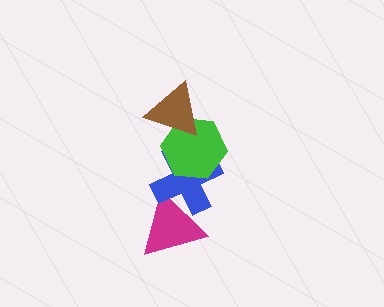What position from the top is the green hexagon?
The green hexagon is 2nd from the top.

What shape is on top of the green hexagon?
The brown triangle is on top of the green hexagon.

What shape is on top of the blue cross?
The green hexagon is on top of the blue cross.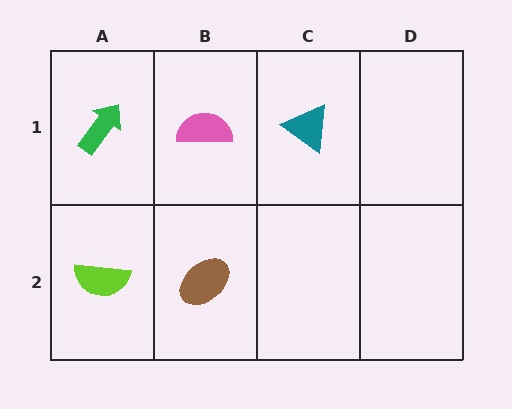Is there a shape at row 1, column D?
No, that cell is empty.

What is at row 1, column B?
A pink semicircle.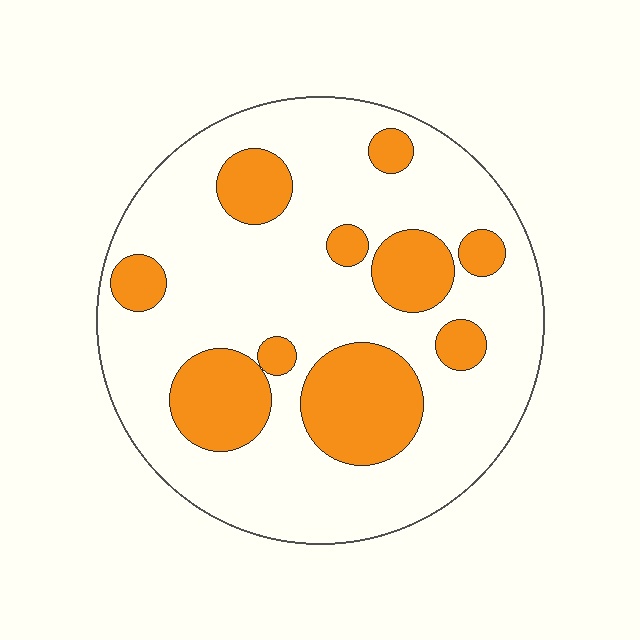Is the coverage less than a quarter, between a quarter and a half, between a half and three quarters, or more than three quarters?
Between a quarter and a half.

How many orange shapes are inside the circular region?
10.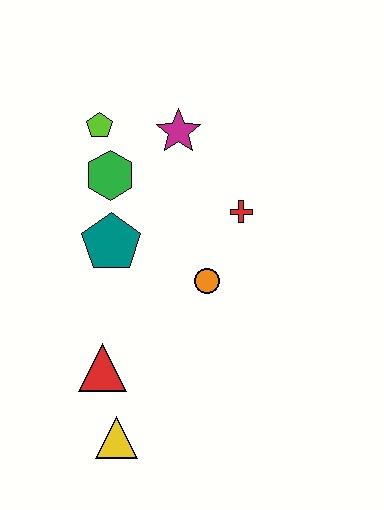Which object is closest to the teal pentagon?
The green hexagon is closest to the teal pentagon.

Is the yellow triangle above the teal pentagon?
No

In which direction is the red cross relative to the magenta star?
The red cross is below the magenta star.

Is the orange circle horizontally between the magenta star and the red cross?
Yes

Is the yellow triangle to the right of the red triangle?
Yes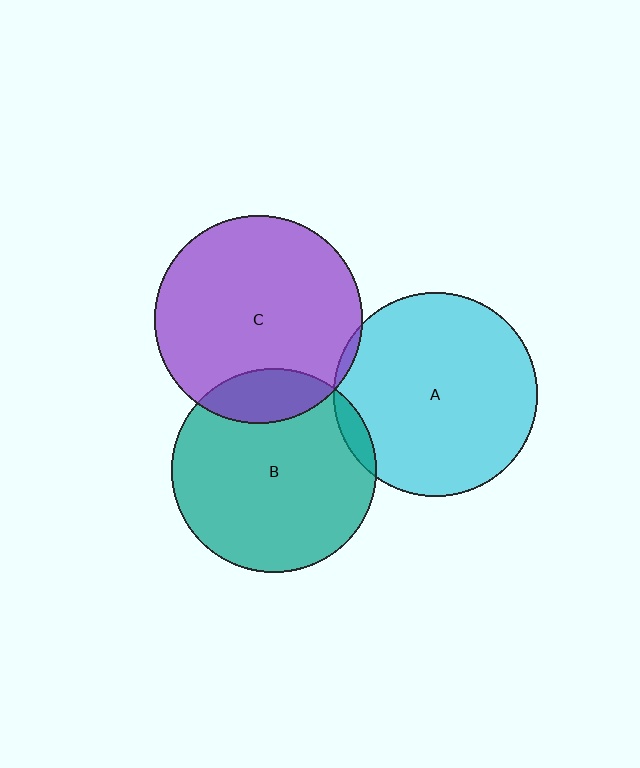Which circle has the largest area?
Circle C (purple).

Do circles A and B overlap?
Yes.